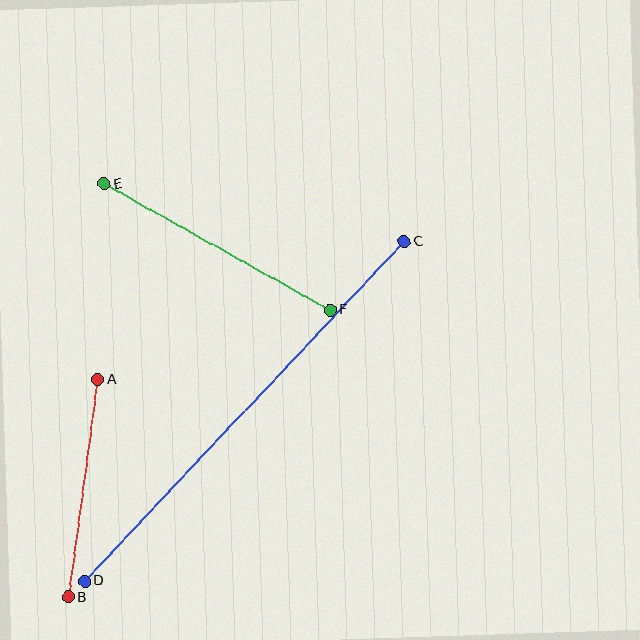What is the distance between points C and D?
The distance is approximately 466 pixels.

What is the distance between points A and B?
The distance is approximately 220 pixels.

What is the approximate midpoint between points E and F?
The midpoint is at approximately (217, 247) pixels.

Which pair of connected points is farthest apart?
Points C and D are farthest apart.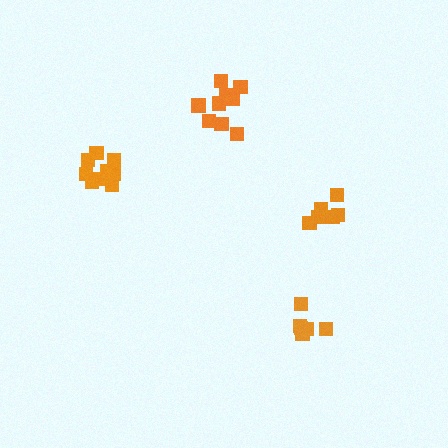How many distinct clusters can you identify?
There are 4 distinct clusters.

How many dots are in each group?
Group 1: 10 dots, Group 2: 10 dots, Group 3: 7 dots, Group 4: 6 dots (33 total).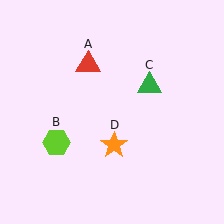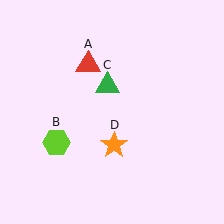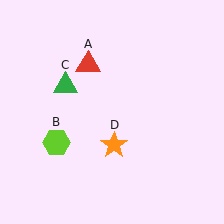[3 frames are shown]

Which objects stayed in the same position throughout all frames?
Red triangle (object A) and lime hexagon (object B) and orange star (object D) remained stationary.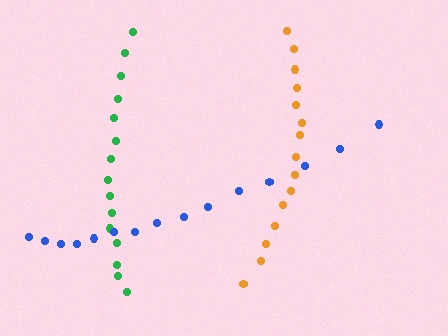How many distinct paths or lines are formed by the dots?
There are 3 distinct paths.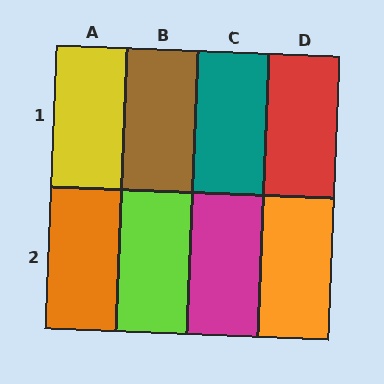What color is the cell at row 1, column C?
Teal.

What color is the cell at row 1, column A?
Yellow.